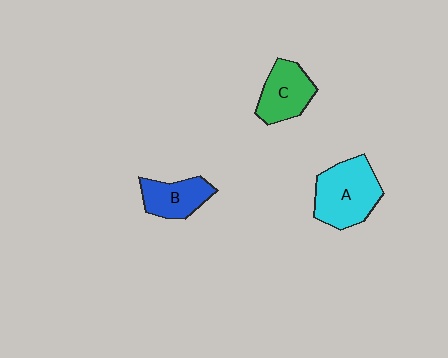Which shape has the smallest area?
Shape B (blue).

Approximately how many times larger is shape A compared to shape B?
Approximately 1.6 times.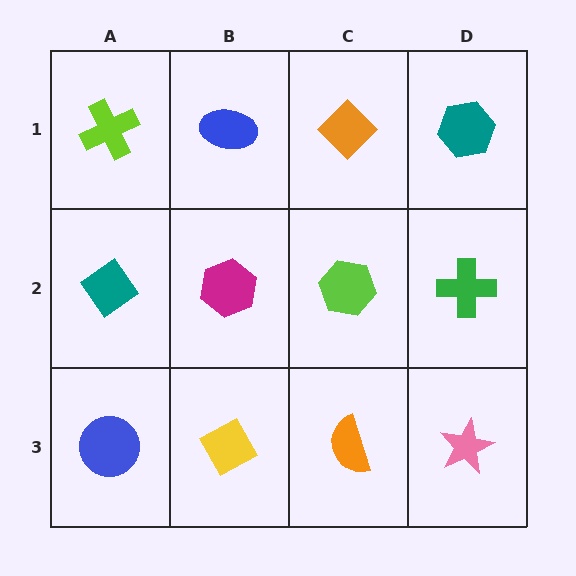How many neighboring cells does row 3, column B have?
3.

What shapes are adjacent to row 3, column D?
A green cross (row 2, column D), an orange semicircle (row 3, column C).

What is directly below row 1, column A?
A teal diamond.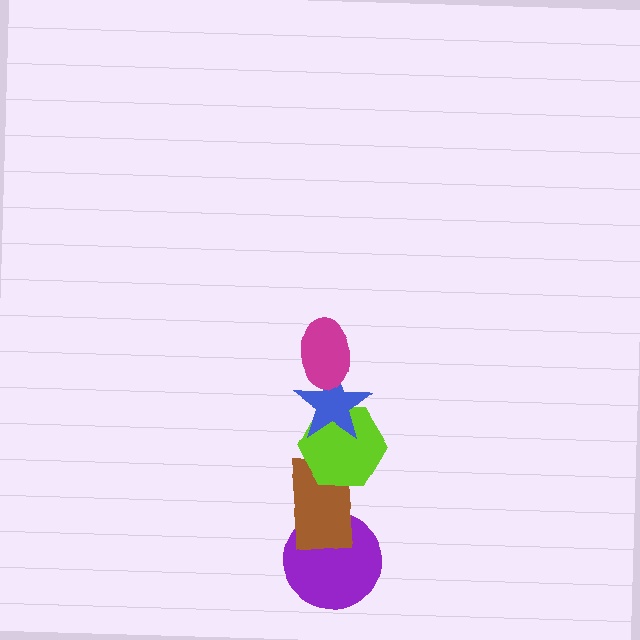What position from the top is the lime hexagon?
The lime hexagon is 3rd from the top.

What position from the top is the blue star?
The blue star is 2nd from the top.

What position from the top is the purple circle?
The purple circle is 5th from the top.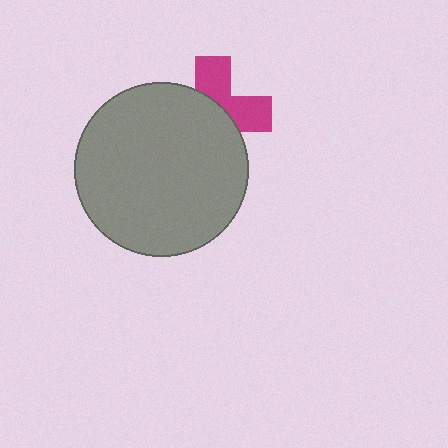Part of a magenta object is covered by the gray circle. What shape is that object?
It is a cross.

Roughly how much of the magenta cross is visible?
A small part of it is visible (roughly 42%).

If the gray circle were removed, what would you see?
You would see the complete magenta cross.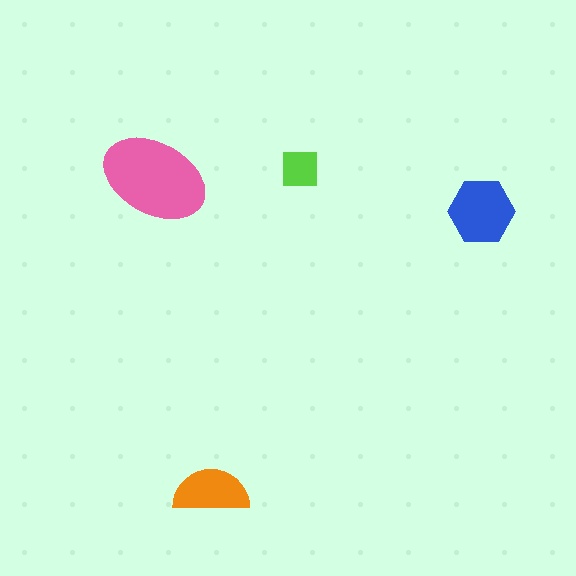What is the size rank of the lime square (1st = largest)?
4th.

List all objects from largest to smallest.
The pink ellipse, the blue hexagon, the orange semicircle, the lime square.